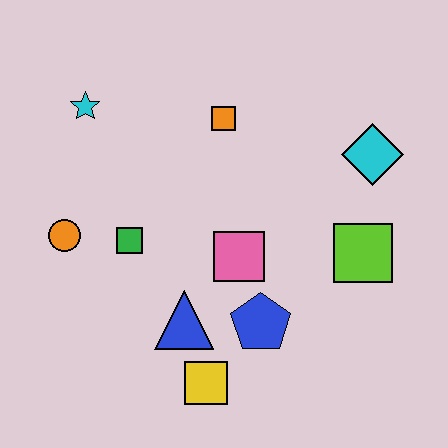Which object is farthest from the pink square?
The cyan star is farthest from the pink square.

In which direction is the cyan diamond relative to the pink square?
The cyan diamond is to the right of the pink square.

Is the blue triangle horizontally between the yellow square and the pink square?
No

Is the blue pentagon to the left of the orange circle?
No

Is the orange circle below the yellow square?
No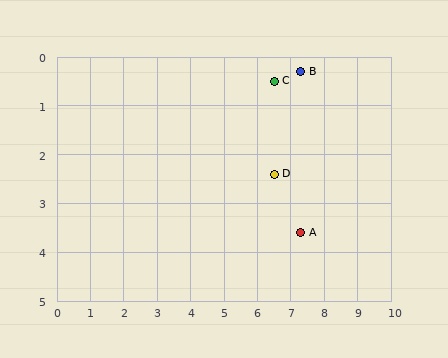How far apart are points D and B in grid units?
Points D and B are about 2.2 grid units apart.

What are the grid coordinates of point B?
Point B is at approximately (7.3, 0.3).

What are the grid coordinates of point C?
Point C is at approximately (6.5, 0.5).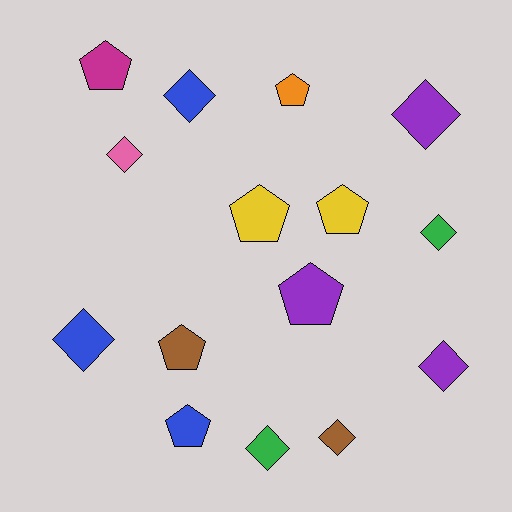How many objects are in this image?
There are 15 objects.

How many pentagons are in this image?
There are 7 pentagons.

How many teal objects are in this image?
There are no teal objects.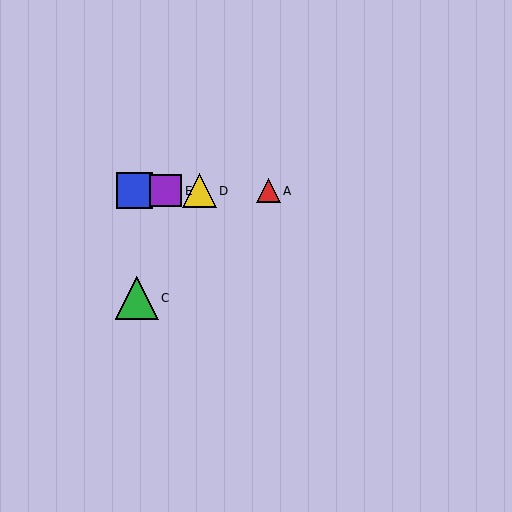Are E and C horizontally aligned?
No, E is at y≈191 and C is at y≈298.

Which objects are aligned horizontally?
Objects A, B, D, E are aligned horizontally.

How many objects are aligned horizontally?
4 objects (A, B, D, E) are aligned horizontally.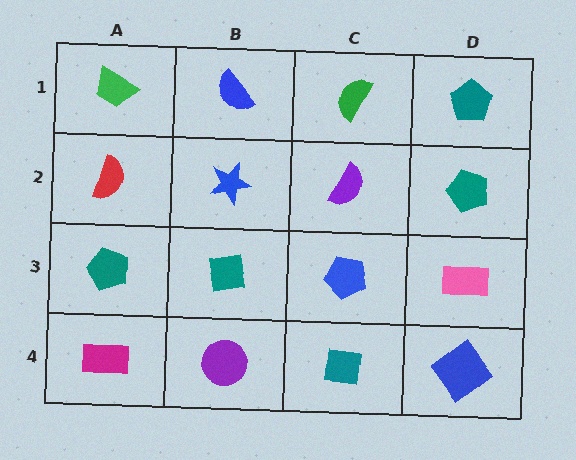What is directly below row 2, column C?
A blue pentagon.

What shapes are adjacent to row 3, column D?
A teal pentagon (row 2, column D), a blue diamond (row 4, column D), a blue pentagon (row 3, column C).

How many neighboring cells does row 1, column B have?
3.